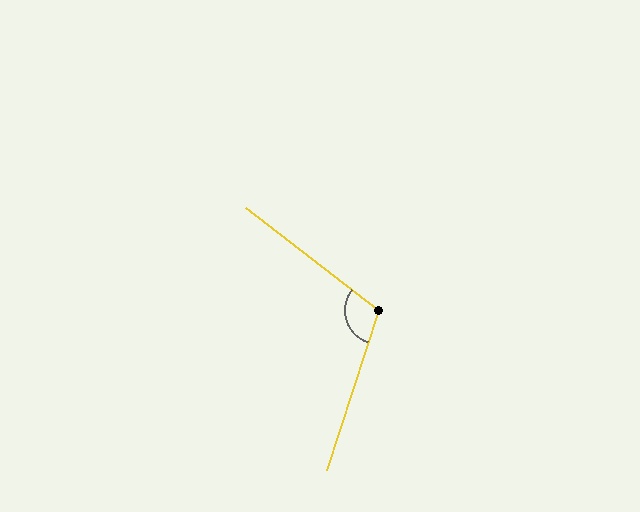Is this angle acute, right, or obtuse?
It is obtuse.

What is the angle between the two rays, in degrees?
Approximately 110 degrees.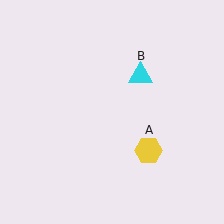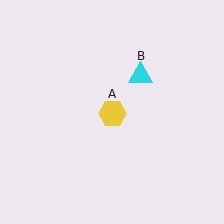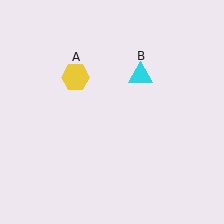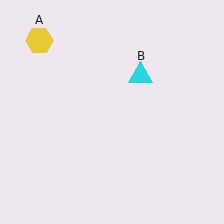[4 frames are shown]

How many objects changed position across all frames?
1 object changed position: yellow hexagon (object A).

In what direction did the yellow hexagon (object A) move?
The yellow hexagon (object A) moved up and to the left.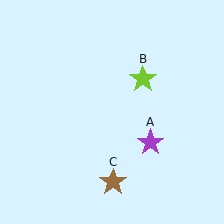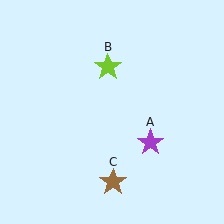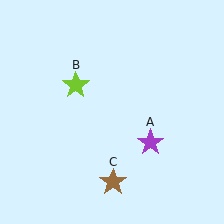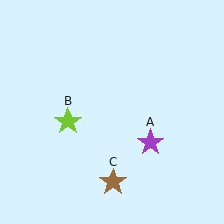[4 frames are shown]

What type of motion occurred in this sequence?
The lime star (object B) rotated counterclockwise around the center of the scene.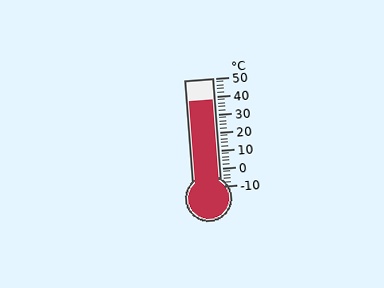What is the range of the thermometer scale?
The thermometer scale ranges from -10°C to 50°C.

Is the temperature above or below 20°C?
The temperature is above 20°C.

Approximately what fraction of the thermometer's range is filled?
The thermometer is filled to approximately 80% of its range.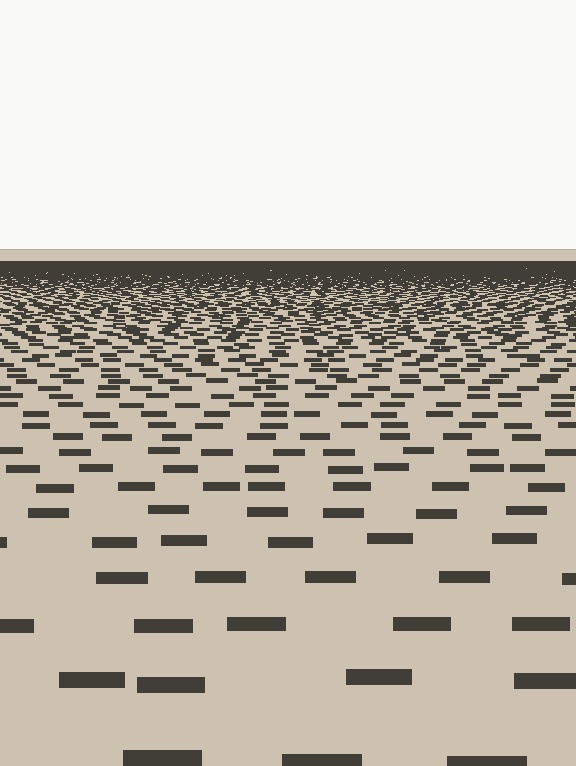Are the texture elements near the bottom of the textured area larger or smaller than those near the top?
Larger. Near the bottom, elements are closer to the viewer and appear at a bigger on-screen size.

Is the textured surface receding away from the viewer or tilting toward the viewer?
The surface is receding away from the viewer. Texture elements get smaller and denser toward the top.